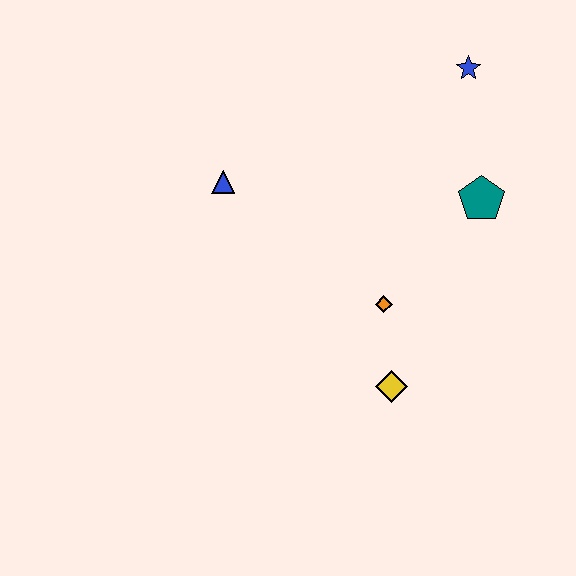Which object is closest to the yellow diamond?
The orange diamond is closest to the yellow diamond.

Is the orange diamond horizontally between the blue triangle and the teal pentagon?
Yes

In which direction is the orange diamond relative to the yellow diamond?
The orange diamond is above the yellow diamond.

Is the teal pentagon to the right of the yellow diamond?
Yes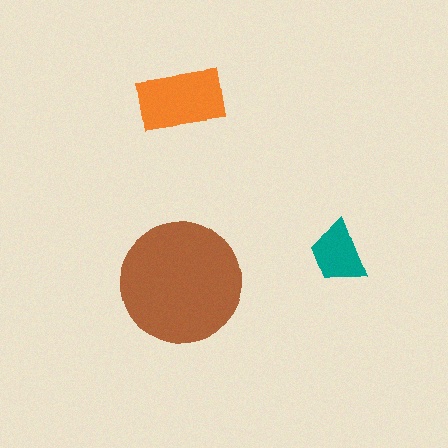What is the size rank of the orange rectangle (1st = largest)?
2nd.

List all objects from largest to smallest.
The brown circle, the orange rectangle, the teal trapezoid.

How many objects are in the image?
There are 3 objects in the image.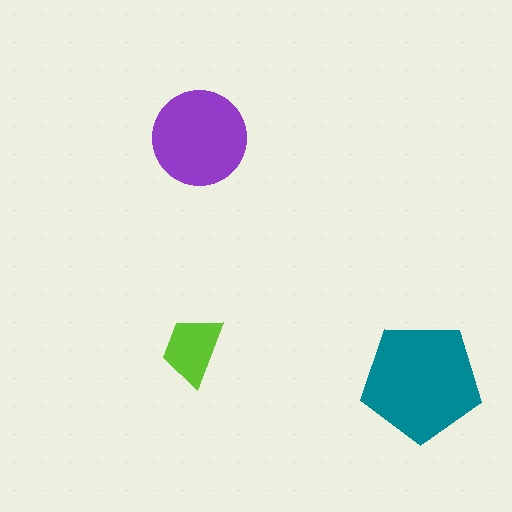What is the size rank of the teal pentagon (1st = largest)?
1st.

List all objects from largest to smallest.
The teal pentagon, the purple circle, the lime trapezoid.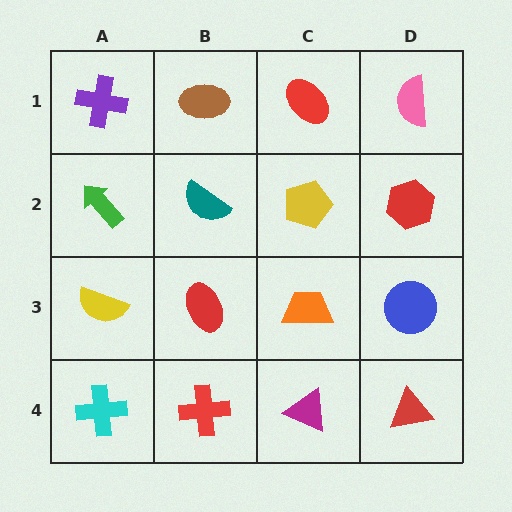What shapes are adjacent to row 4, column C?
An orange trapezoid (row 3, column C), a red cross (row 4, column B), a red triangle (row 4, column D).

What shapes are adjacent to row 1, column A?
A green arrow (row 2, column A), a brown ellipse (row 1, column B).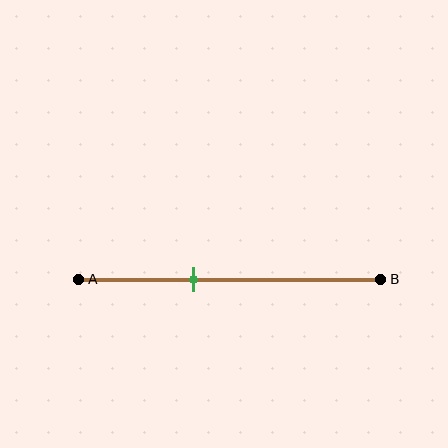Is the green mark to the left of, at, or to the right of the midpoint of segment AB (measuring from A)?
The green mark is to the left of the midpoint of segment AB.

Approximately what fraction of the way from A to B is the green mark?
The green mark is approximately 40% of the way from A to B.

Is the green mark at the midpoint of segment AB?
No, the mark is at about 40% from A, not at the 50% midpoint.